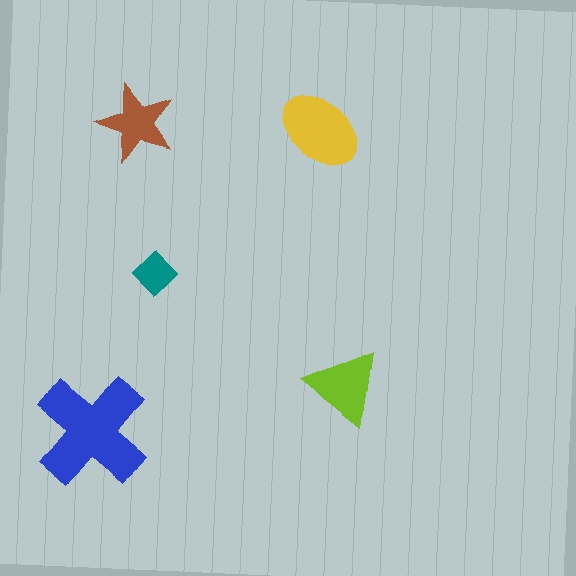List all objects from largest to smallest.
The blue cross, the yellow ellipse, the lime triangle, the brown star, the teal diamond.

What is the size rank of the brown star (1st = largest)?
4th.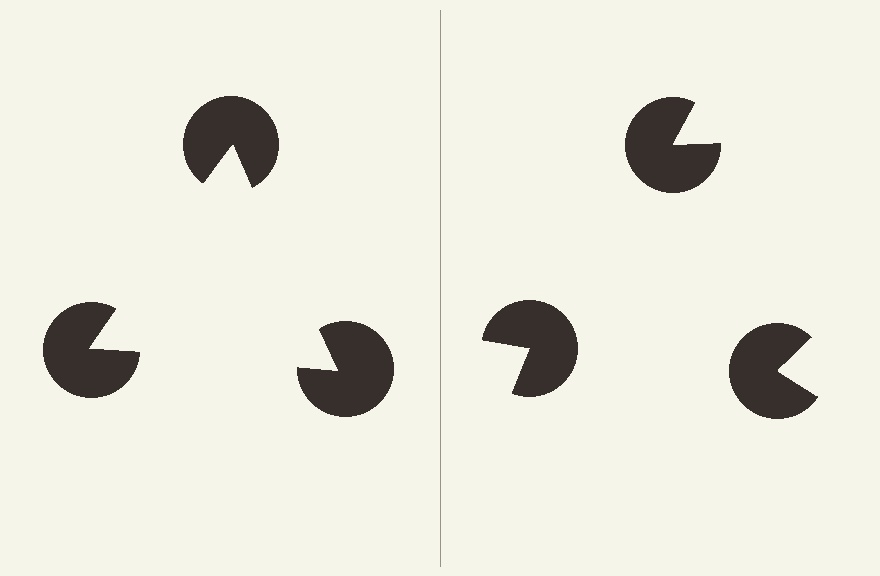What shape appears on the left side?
An illusory triangle.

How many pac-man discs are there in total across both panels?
6 — 3 on each side.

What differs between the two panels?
The pac-man discs are positioned identically on both sides; only the wedge orientations differ. On the left they align to a triangle; on the right they are misaligned.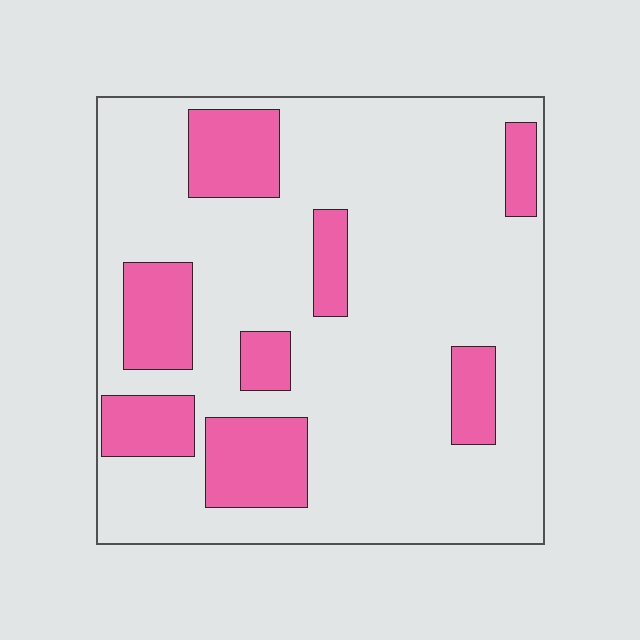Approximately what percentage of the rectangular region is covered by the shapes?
Approximately 20%.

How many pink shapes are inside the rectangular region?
8.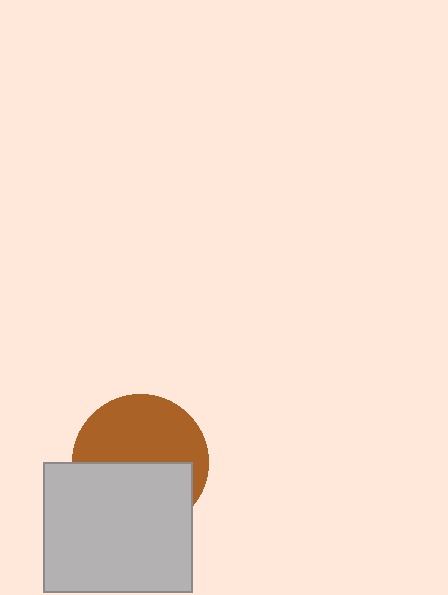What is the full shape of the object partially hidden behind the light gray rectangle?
The partially hidden object is a brown circle.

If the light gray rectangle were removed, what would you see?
You would see the complete brown circle.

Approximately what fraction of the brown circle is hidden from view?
Roughly 48% of the brown circle is hidden behind the light gray rectangle.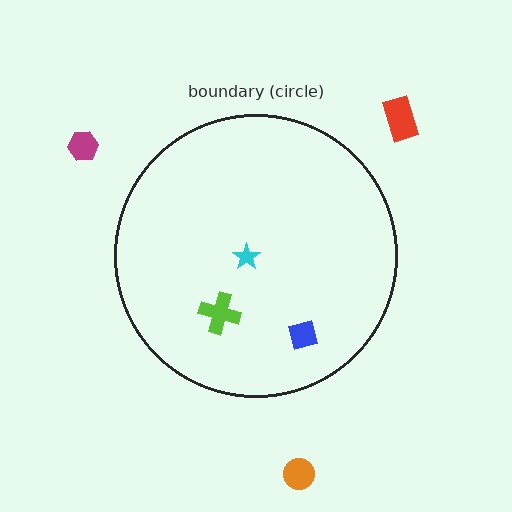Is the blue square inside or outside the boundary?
Inside.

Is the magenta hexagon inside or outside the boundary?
Outside.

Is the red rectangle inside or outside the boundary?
Outside.